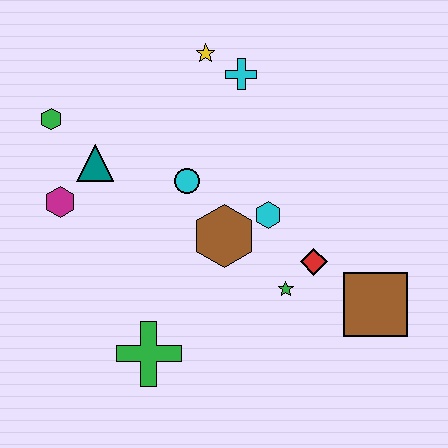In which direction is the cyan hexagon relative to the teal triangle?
The cyan hexagon is to the right of the teal triangle.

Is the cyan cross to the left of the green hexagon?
No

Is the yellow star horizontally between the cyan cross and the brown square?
No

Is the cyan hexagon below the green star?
No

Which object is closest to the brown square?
The red diamond is closest to the brown square.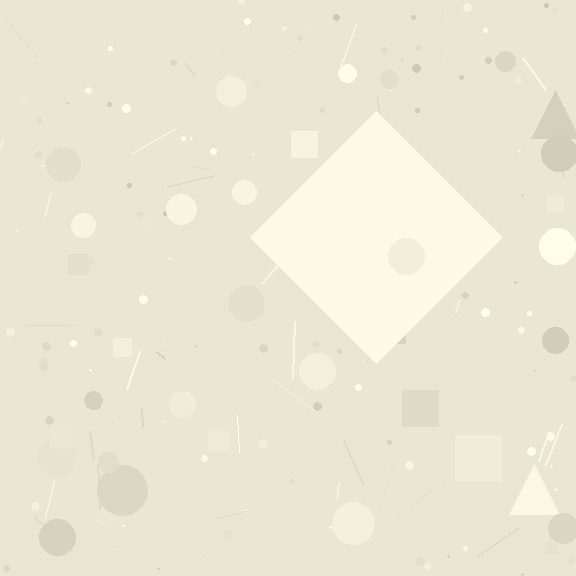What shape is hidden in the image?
A diamond is hidden in the image.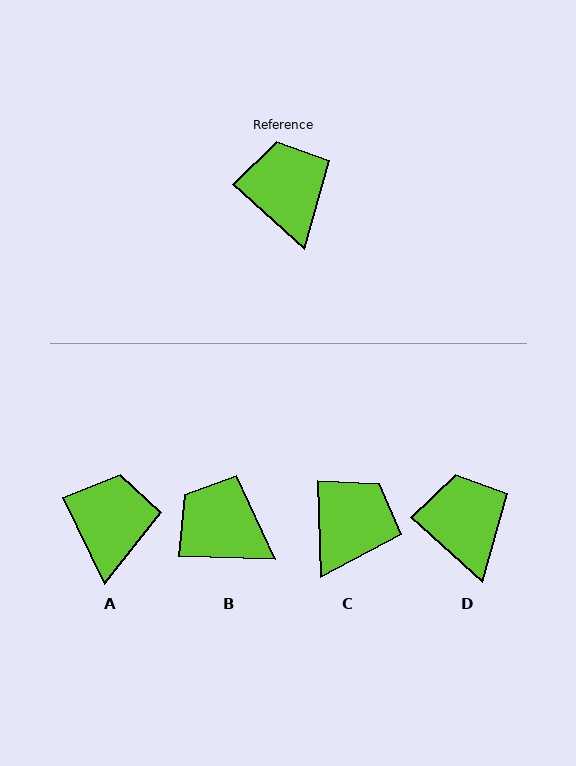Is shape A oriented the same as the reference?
No, it is off by about 22 degrees.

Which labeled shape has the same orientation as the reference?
D.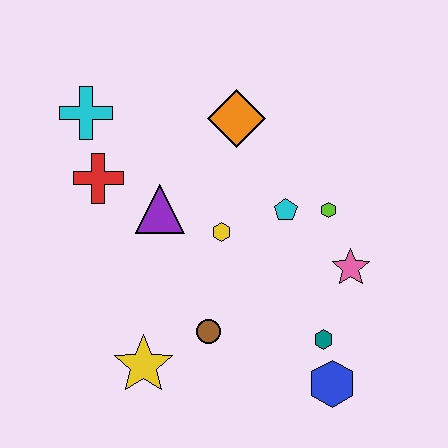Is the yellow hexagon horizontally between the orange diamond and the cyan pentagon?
No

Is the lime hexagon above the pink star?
Yes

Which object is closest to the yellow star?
The brown circle is closest to the yellow star.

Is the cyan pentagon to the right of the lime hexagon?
No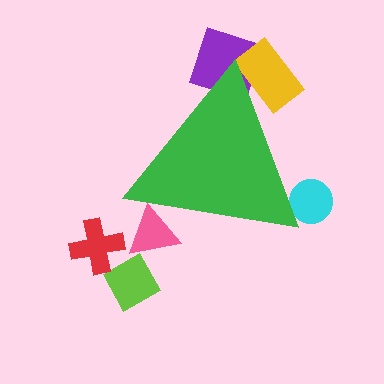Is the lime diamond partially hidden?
No, the lime diamond is fully visible.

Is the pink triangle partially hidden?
Yes, the pink triangle is partially hidden behind the green triangle.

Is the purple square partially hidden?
Yes, the purple square is partially hidden behind the green triangle.